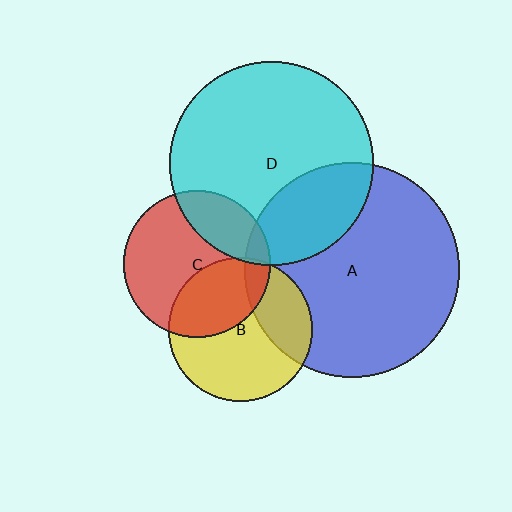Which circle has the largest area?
Circle A (blue).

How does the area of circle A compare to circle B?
Approximately 2.2 times.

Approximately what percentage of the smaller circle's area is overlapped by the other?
Approximately 30%.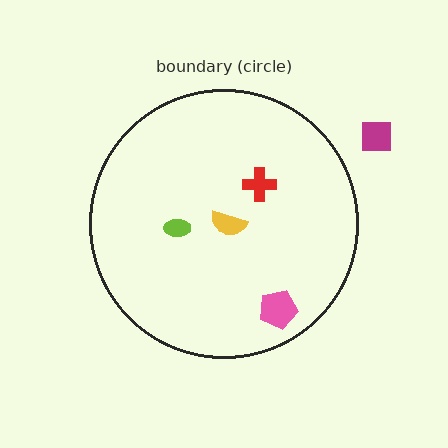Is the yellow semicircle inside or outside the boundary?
Inside.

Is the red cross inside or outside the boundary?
Inside.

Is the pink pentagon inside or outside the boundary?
Inside.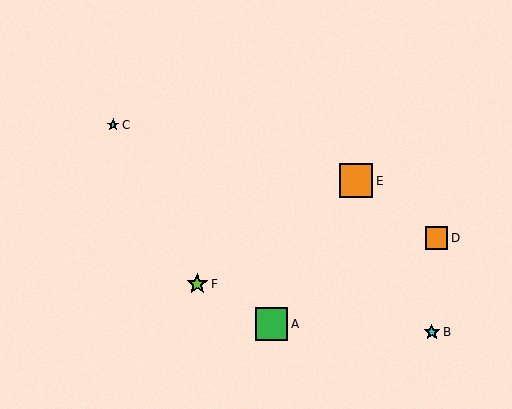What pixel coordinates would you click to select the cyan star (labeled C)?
Click at (113, 125) to select the cyan star C.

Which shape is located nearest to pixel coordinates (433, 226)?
The orange square (labeled D) at (437, 238) is nearest to that location.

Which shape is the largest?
The orange square (labeled E) is the largest.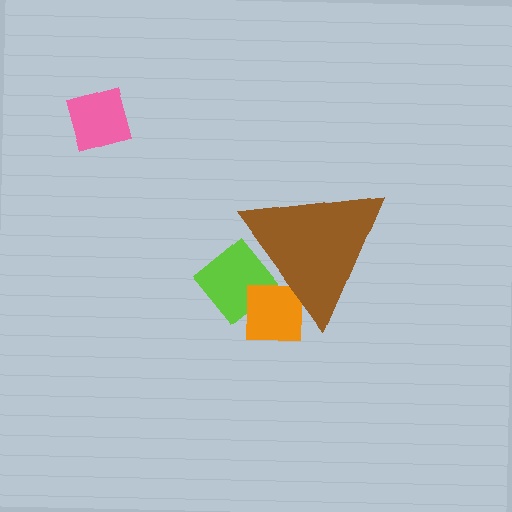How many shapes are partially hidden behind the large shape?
2 shapes are partially hidden.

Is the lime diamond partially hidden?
Yes, the lime diamond is partially hidden behind the brown triangle.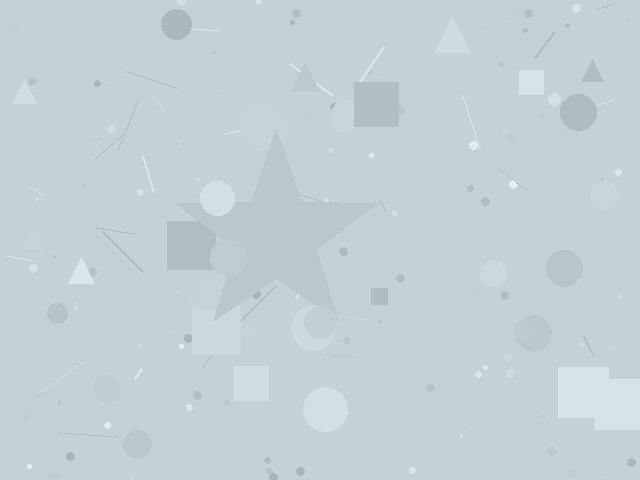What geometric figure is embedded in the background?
A star is embedded in the background.